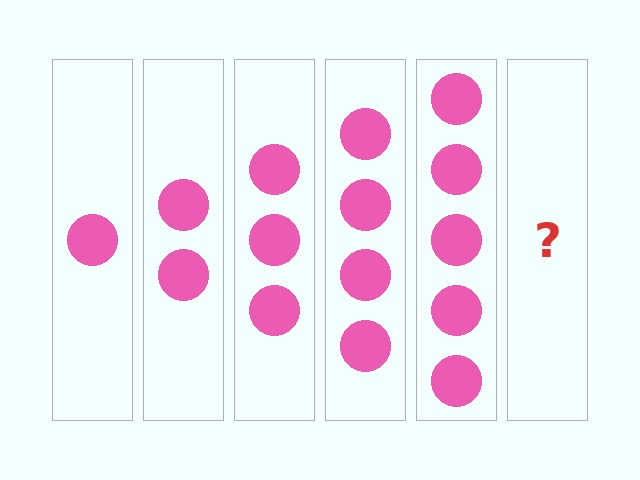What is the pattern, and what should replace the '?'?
The pattern is that each step adds one more circle. The '?' should be 6 circles.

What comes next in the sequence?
The next element should be 6 circles.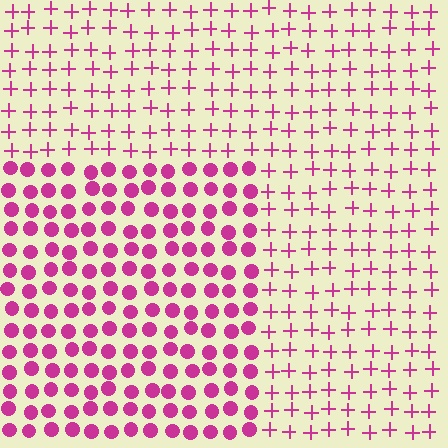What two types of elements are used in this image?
The image uses circles inside the rectangle region and plus signs outside it.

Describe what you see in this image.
The image is filled with small magenta elements arranged in a uniform grid. A rectangle-shaped region contains circles, while the surrounding area contains plus signs. The boundary is defined purely by the change in element shape.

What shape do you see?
I see a rectangle.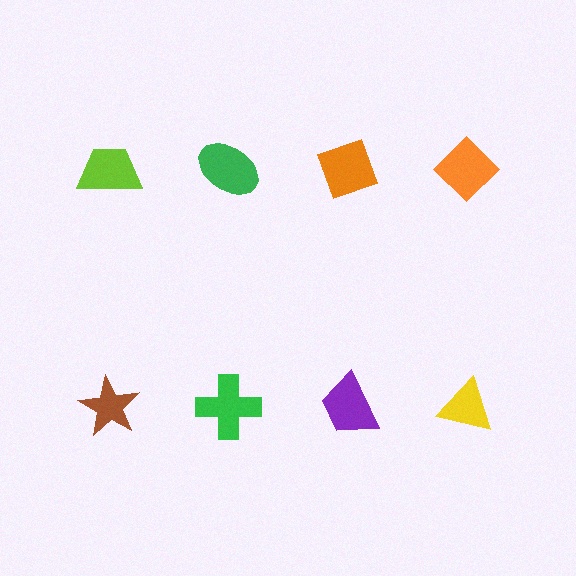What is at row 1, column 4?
An orange diamond.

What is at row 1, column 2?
A green ellipse.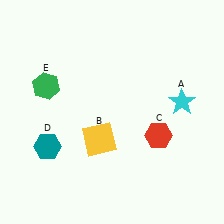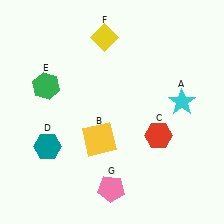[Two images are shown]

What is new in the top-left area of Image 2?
A yellow diamond (F) was added in the top-left area of Image 2.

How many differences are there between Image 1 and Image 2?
There are 2 differences between the two images.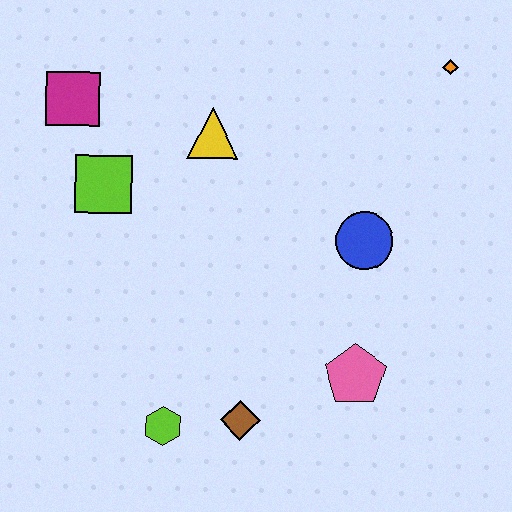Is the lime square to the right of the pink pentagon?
No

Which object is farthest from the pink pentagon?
The magenta square is farthest from the pink pentagon.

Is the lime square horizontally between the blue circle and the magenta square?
Yes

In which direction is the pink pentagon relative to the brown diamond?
The pink pentagon is to the right of the brown diamond.